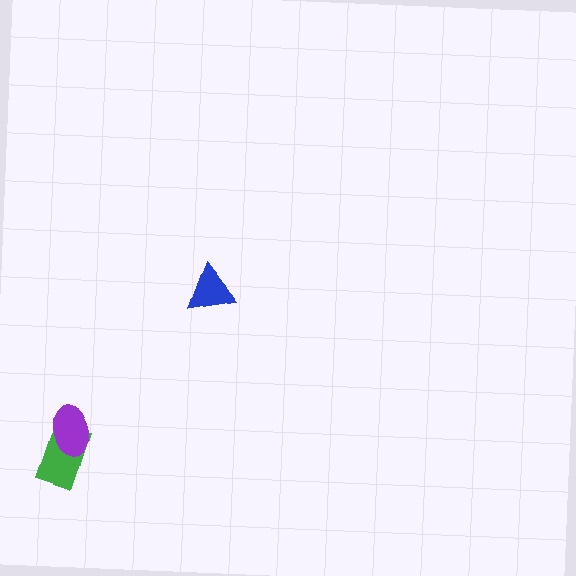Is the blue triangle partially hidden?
No, no other shape covers it.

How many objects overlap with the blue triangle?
0 objects overlap with the blue triangle.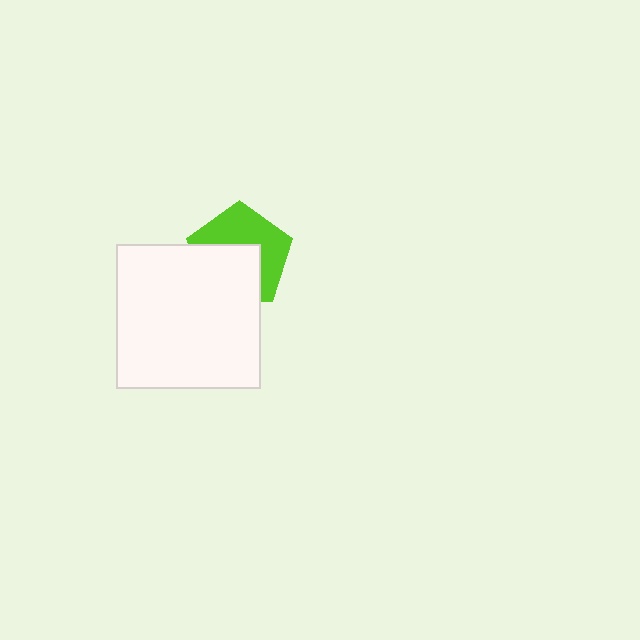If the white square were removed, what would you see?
You would see the complete lime pentagon.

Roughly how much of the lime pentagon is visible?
About half of it is visible (roughly 50%).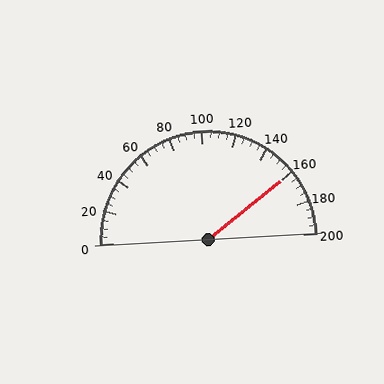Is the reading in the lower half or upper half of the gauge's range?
The reading is in the upper half of the range (0 to 200).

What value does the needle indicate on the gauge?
The needle indicates approximately 160.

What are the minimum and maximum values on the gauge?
The gauge ranges from 0 to 200.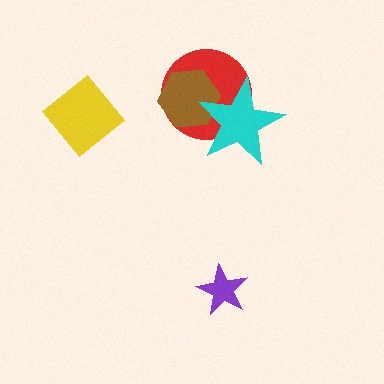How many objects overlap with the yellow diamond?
0 objects overlap with the yellow diamond.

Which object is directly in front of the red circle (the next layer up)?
The brown hexagon is directly in front of the red circle.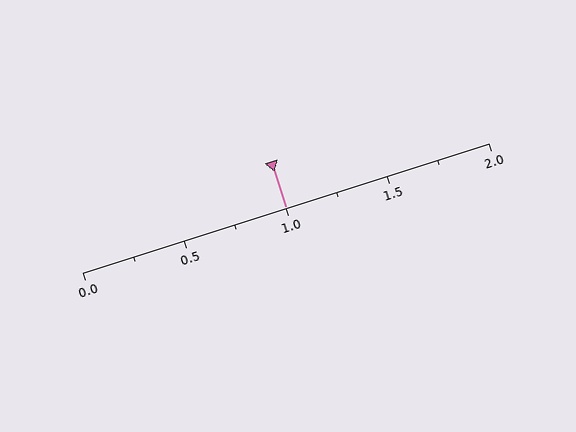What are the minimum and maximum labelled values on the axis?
The axis runs from 0.0 to 2.0.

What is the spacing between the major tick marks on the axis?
The major ticks are spaced 0.5 apart.